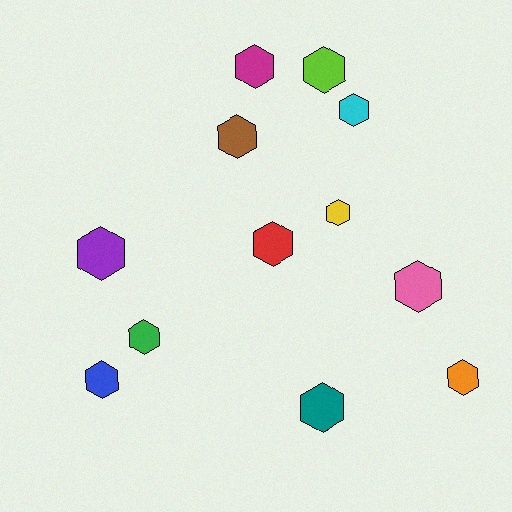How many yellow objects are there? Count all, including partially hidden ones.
There is 1 yellow object.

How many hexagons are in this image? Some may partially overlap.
There are 12 hexagons.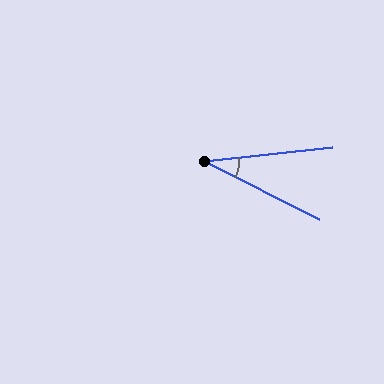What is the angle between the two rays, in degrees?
Approximately 33 degrees.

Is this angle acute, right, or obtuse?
It is acute.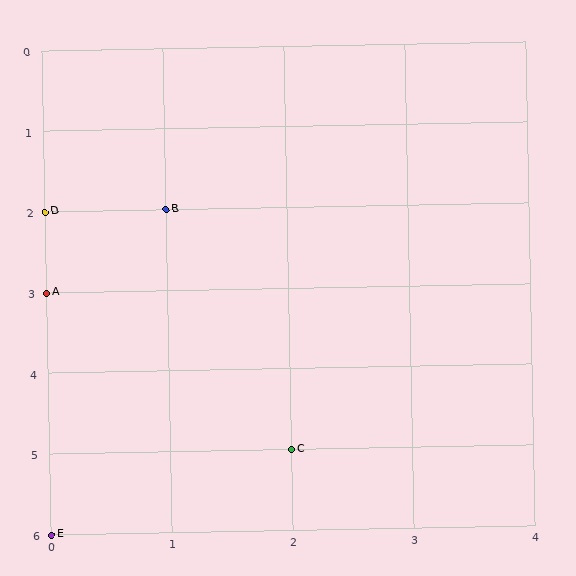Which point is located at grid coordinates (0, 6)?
Point E is at (0, 6).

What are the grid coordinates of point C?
Point C is at grid coordinates (2, 5).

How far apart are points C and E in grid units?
Points C and E are 2 columns and 1 row apart (about 2.2 grid units diagonally).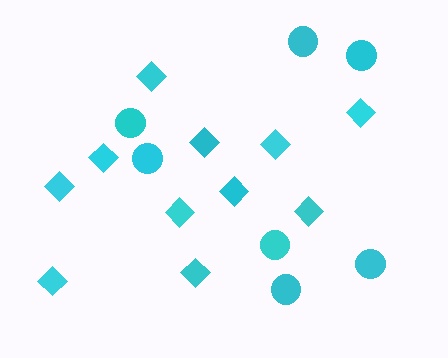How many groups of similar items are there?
There are 2 groups: one group of circles (7) and one group of diamonds (11).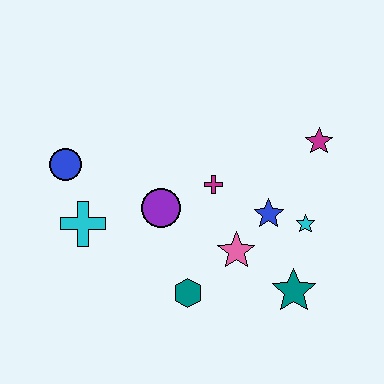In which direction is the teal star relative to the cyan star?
The teal star is below the cyan star.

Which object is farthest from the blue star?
The blue circle is farthest from the blue star.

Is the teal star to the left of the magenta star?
Yes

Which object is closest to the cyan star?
The blue star is closest to the cyan star.